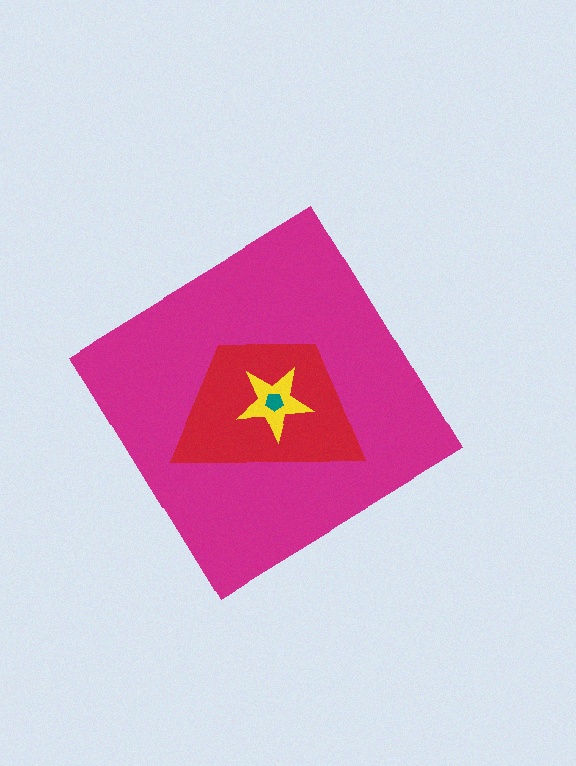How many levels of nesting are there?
4.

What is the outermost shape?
The magenta diamond.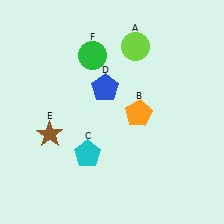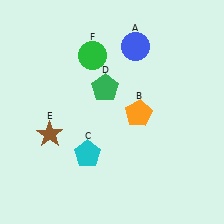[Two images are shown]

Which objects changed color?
A changed from lime to blue. D changed from blue to green.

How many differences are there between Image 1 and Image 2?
There are 2 differences between the two images.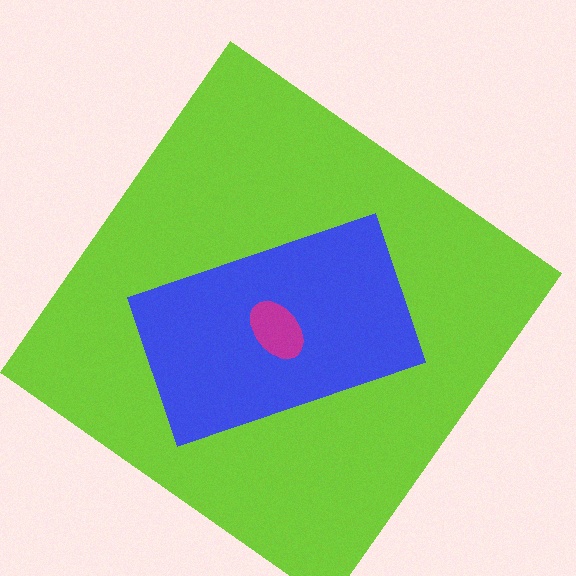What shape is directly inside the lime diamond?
The blue rectangle.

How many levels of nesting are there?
3.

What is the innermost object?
The magenta ellipse.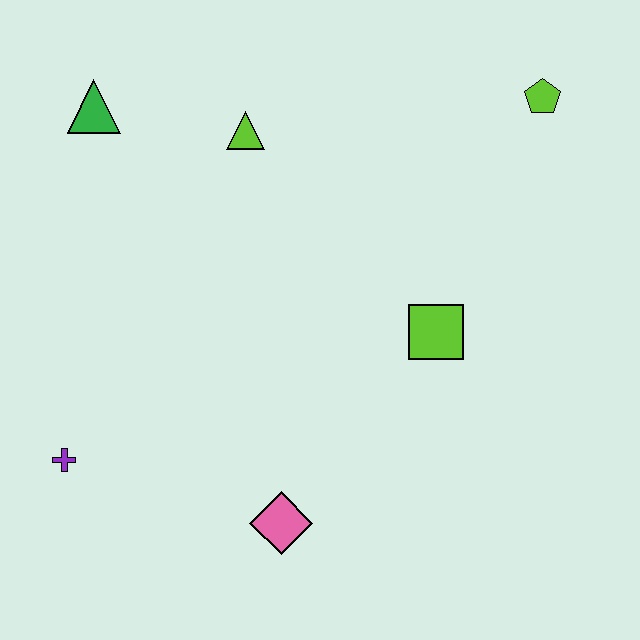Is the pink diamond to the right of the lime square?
No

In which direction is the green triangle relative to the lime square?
The green triangle is to the left of the lime square.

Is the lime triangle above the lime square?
Yes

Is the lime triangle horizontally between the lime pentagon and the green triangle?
Yes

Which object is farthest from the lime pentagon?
The purple cross is farthest from the lime pentagon.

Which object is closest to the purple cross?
The pink diamond is closest to the purple cross.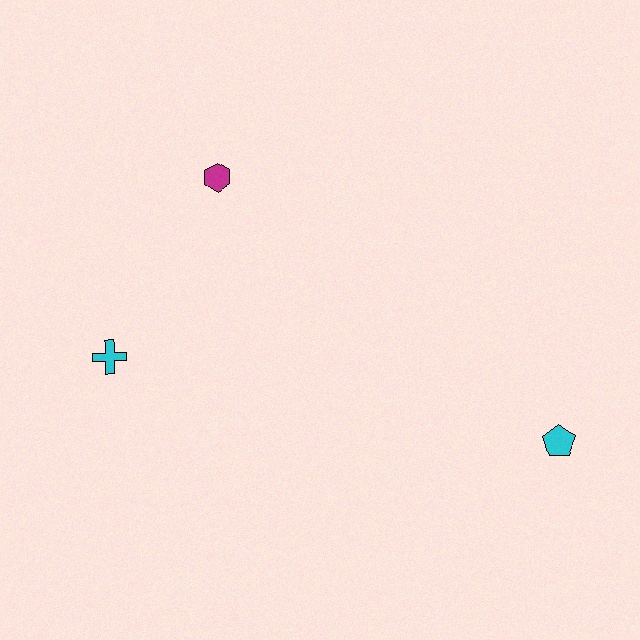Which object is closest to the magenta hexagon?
The cyan cross is closest to the magenta hexagon.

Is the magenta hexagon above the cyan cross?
Yes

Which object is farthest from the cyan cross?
The cyan pentagon is farthest from the cyan cross.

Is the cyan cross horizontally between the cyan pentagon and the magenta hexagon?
No